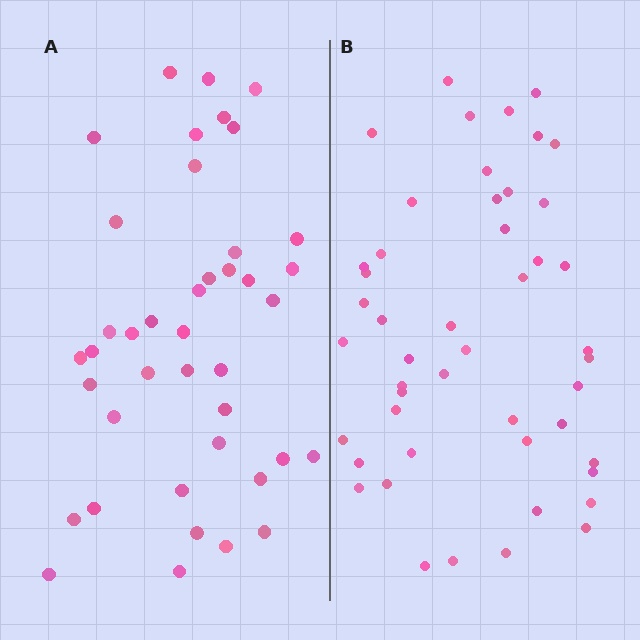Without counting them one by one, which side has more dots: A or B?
Region B (the right region) has more dots.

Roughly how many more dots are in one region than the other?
Region B has roughly 8 or so more dots than region A.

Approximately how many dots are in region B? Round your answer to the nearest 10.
About 50 dots. (The exact count is 48, which rounds to 50.)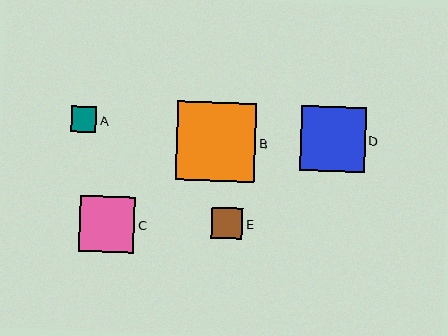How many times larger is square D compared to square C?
Square D is approximately 1.2 times the size of square C.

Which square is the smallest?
Square A is the smallest with a size of approximately 26 pixels.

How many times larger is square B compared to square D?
Square B is approximately 1.2 times the size of square D.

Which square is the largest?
Square B is the largest with a size of approximately 80 pixels.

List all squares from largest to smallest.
From largest to smallest: B, D, C, E, A.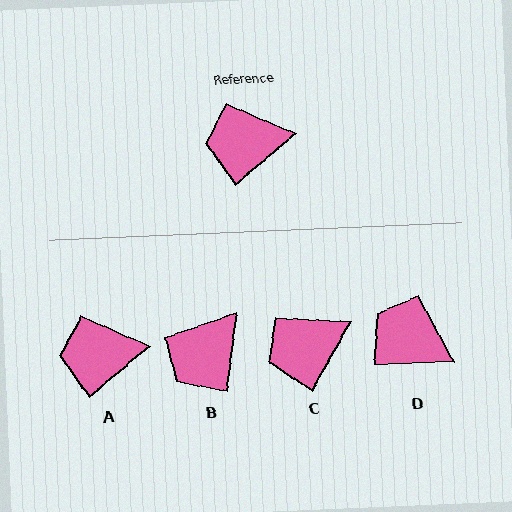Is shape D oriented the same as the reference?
No, it is off by about 39 degrees.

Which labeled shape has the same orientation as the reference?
A.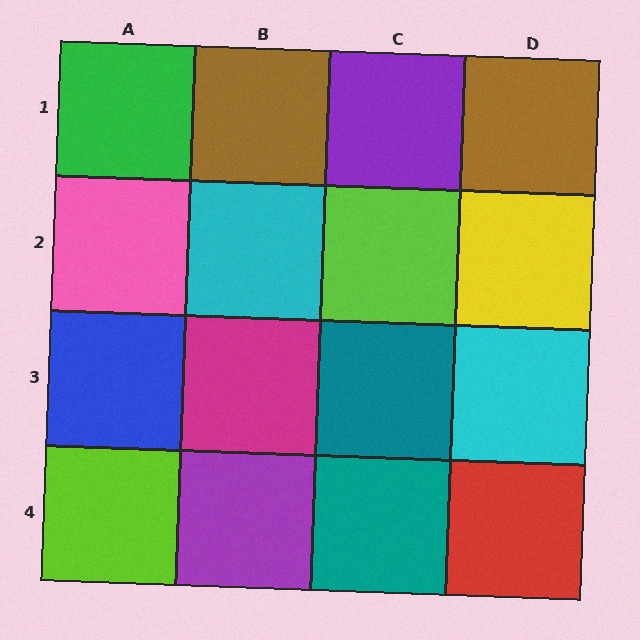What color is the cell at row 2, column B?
Cyan.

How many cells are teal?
2 cells are teal.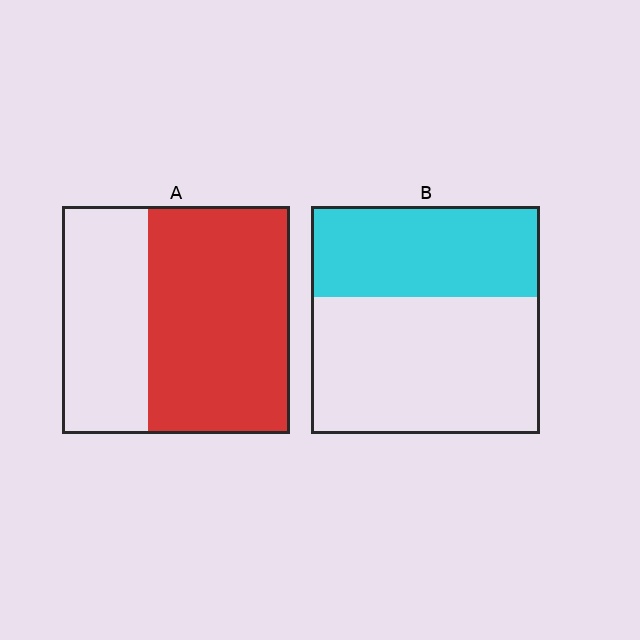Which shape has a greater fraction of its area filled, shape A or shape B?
Shape A.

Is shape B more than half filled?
No.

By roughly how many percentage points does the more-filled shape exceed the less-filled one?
By roughly 20 percentage points (A over B).